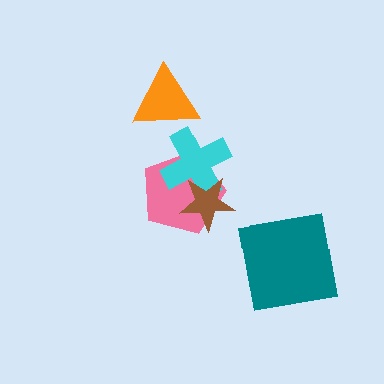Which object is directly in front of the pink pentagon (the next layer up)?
The cyan cross is directly in front of the pink pentagon.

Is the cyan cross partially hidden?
Yes, it is partially covered by another shape.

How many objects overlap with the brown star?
2 objects overlap with the brown star.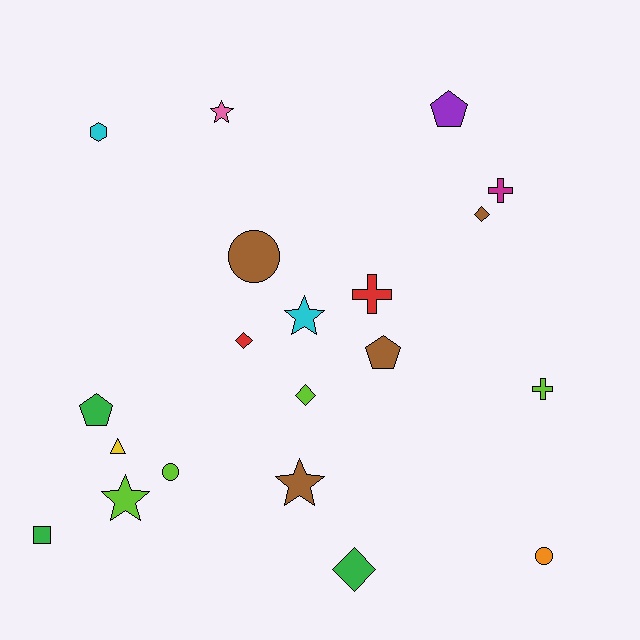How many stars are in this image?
There are 4 stars.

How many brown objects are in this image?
There are 4 brown objects.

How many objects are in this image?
There are 20 objects.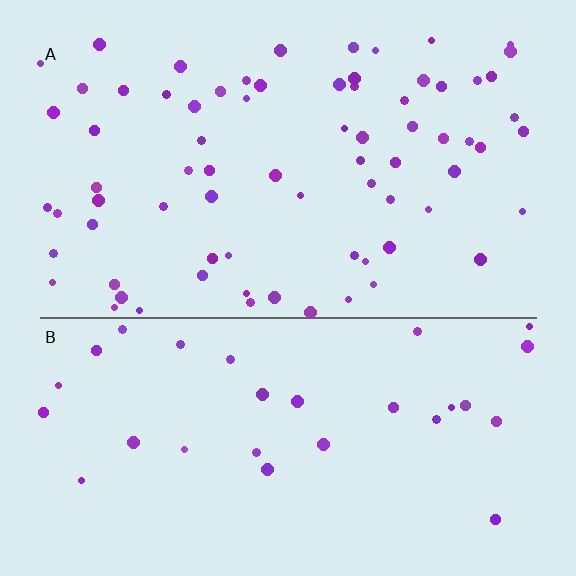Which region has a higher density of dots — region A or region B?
A (the top).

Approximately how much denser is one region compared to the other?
Approximately 2.5× — region A over region B.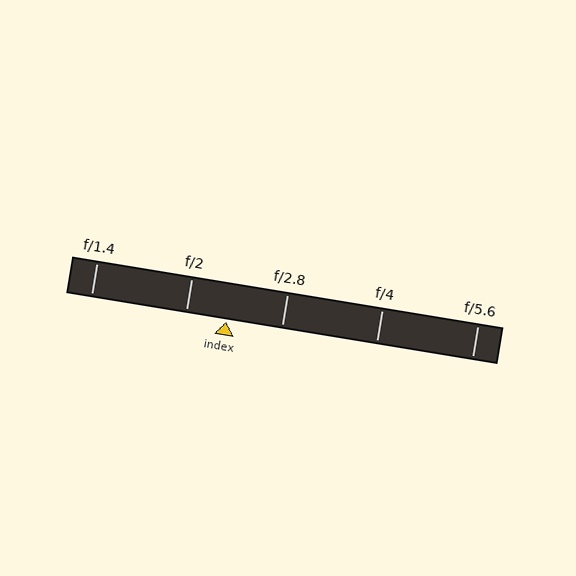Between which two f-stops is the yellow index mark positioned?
The index mark is between f/2 and f/2.8.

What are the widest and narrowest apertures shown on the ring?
The widest aperture shown is f/1.4 and the narrowest is f/5.6.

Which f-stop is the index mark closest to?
The index mark is closest to f/2.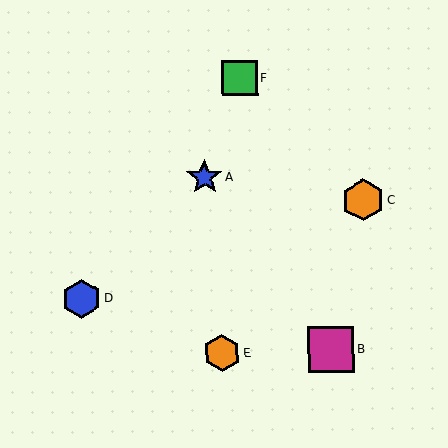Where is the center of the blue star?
The center of the blue star is at (205, 177).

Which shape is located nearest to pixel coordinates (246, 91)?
The green square (labeled F) at (240, 78) is nearest to that location.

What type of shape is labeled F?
Shape F is a green square.